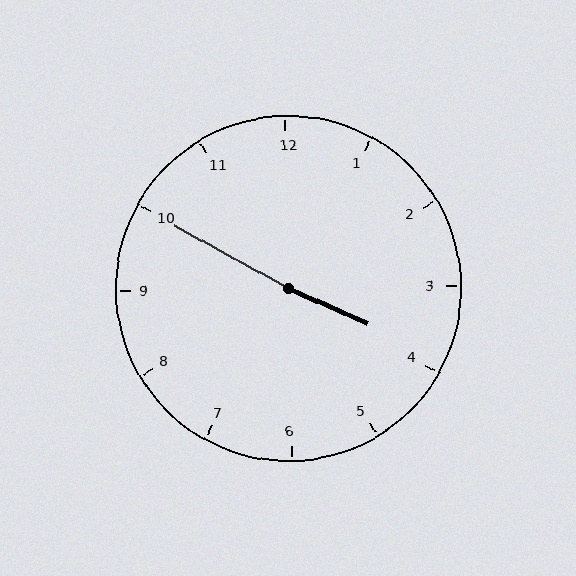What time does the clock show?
3:50.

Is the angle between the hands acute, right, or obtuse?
It is obtuse.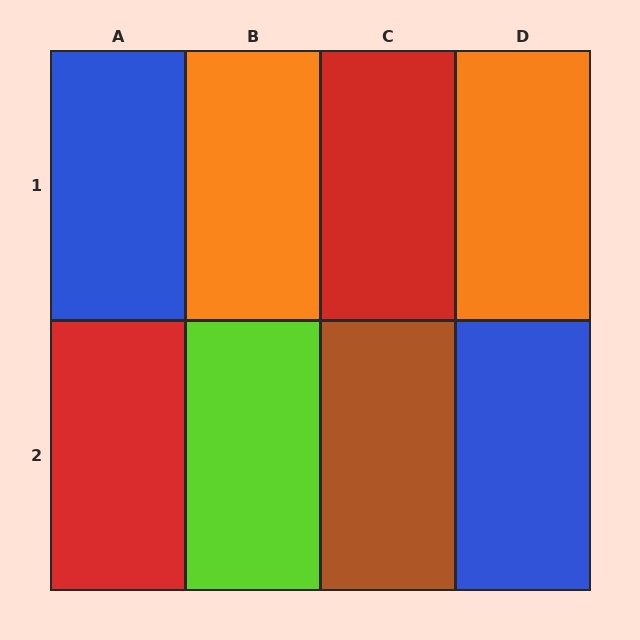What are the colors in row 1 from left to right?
Blue, orange, red, orange.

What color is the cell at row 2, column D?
Blue.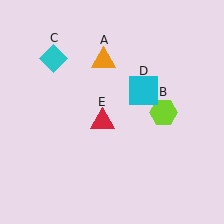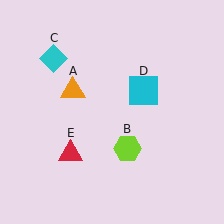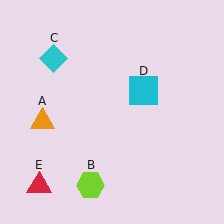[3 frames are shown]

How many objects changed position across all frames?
3 objects changed position: orange triangle (object A), lime hexagon (object B), red triangle (object E).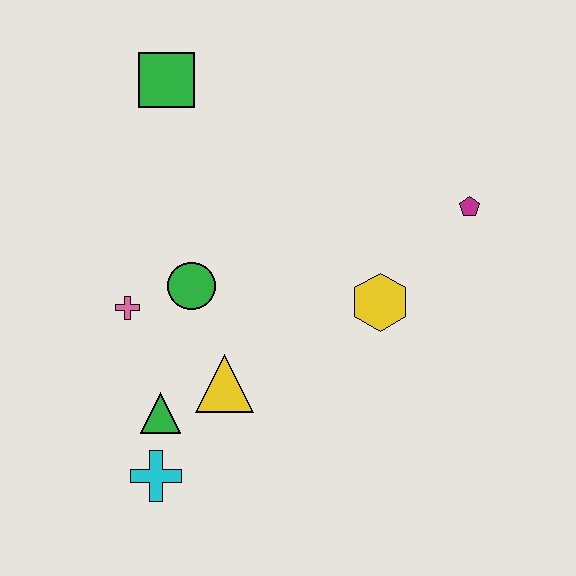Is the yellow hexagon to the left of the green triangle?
No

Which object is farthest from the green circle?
The magenta pentagon is farthest from the green circle.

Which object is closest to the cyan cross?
The green triangle is closest to the cyan cross.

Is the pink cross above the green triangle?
Yes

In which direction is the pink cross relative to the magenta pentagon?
The pink cross is to the left of the magenta pentagon.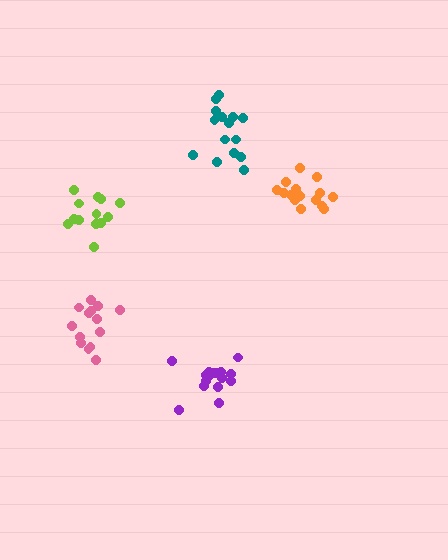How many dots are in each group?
Group 1: 15 dots, Group 2: 15 dots, Group 3: 13 dots, Group 4: 14 dots, Group 5: 17 dots (74 total).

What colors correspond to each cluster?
The clusters are colored: orange, teal, lime, pink, purple.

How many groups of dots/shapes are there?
There are 5 groups.